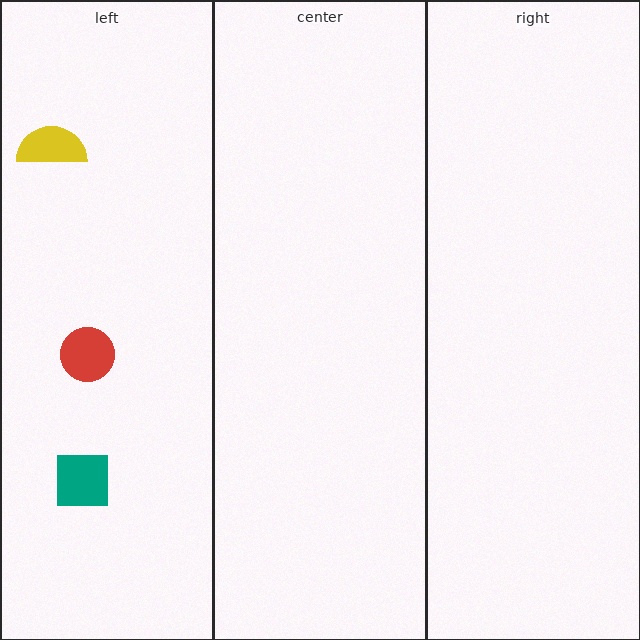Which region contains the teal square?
The left region.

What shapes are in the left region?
The teal square, the red circle, the yellow semicircle.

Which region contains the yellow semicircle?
The left region.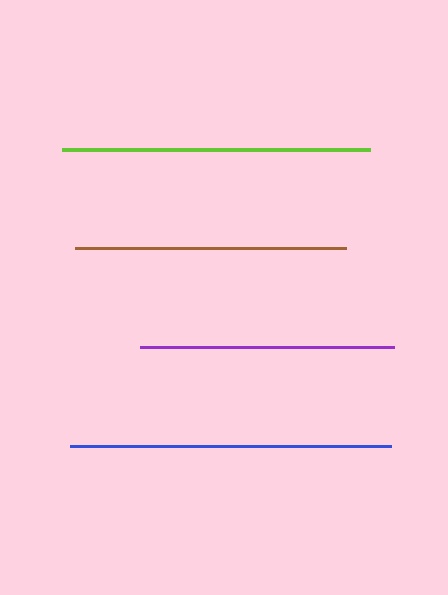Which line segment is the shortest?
The purple line is the shortest at approximately 255 pixels.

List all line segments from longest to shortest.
From longest to shortest: blue, lime, brown, purple.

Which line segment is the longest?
The blue line is the longest at approximately 321 pixels.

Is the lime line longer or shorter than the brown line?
The lime line is longer than the brown line.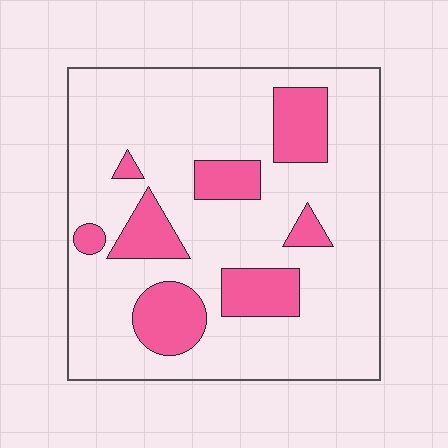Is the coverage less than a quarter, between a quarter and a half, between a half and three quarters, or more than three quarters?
Less than a quarter.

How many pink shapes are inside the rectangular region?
8.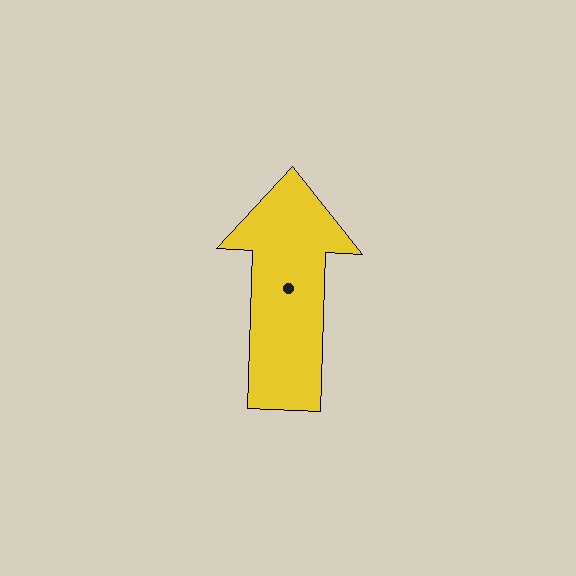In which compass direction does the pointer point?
North.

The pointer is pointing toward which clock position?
Roughly 12 o'clock.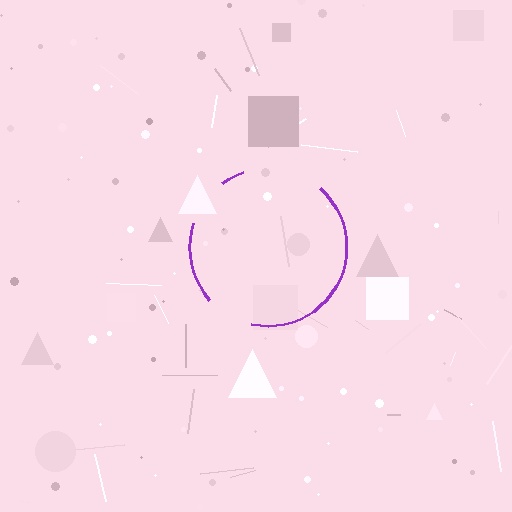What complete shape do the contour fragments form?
The contour fragments form a circle.